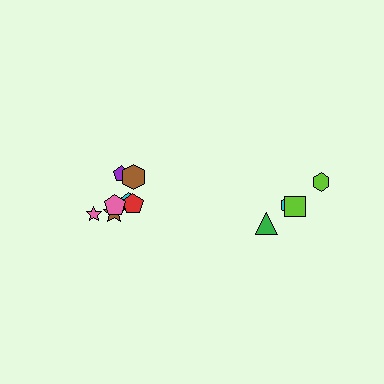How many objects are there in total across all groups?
There are 11 objects.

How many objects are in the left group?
There are 7 objects.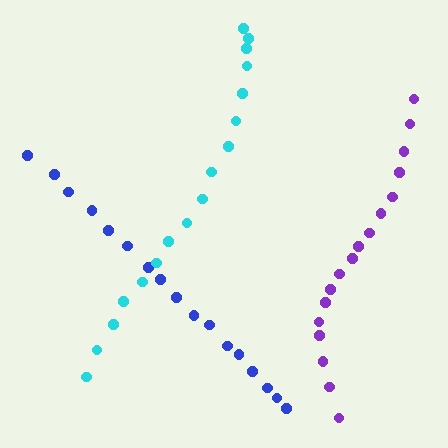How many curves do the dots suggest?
There are 3 distinct paths.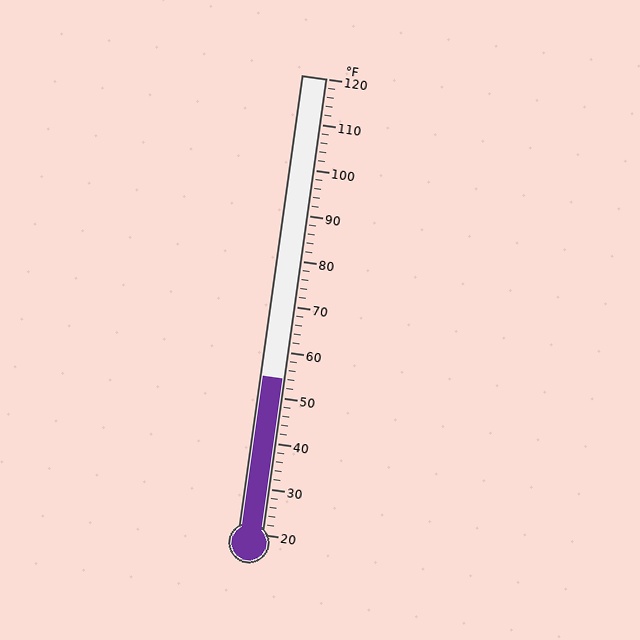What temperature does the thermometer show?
The thermometer shows approximately 54°F.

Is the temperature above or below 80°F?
The temperature is below 80°F.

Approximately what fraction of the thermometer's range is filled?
The thermometer is filled to approximately 35% of its range.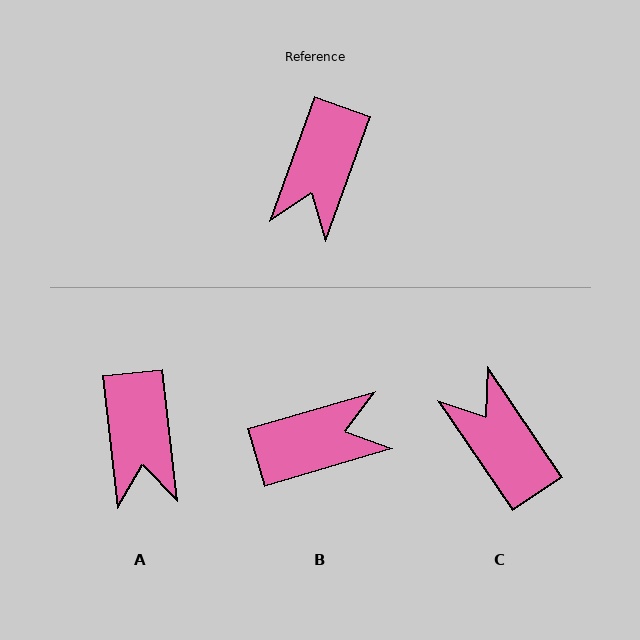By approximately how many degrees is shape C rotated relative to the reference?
Approximately 126 degrees clockwise.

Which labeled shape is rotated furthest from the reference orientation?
C, about 126 degrees away.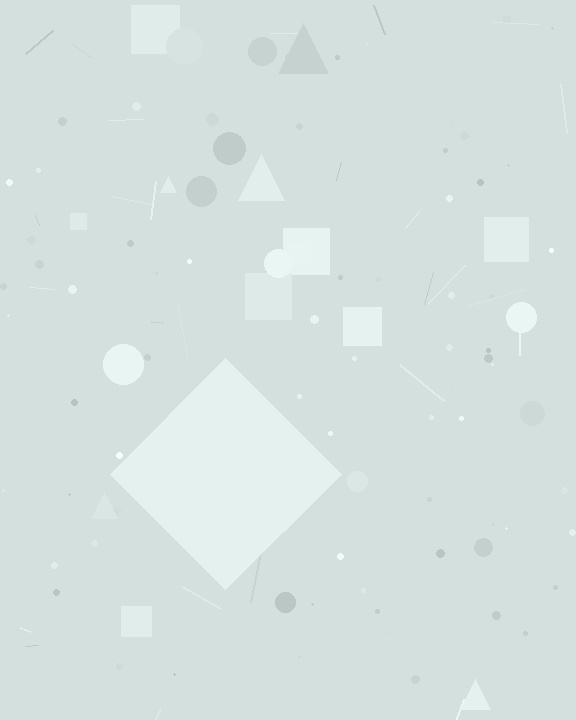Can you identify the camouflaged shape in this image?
The camouflaged shape is a diamond.